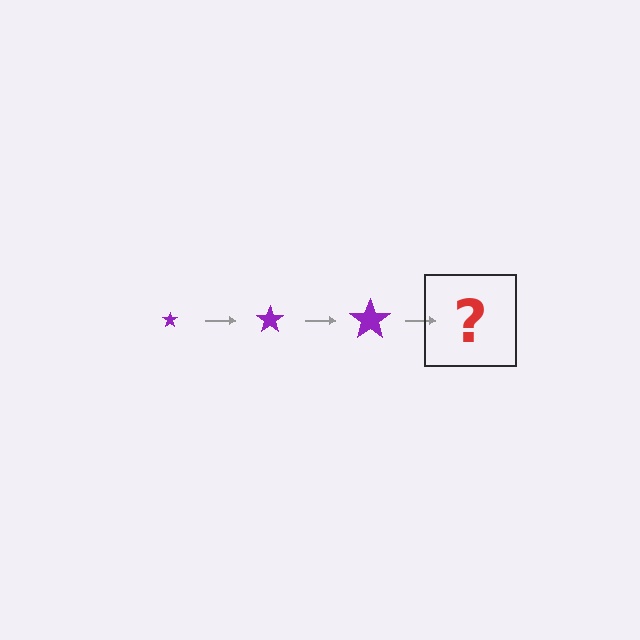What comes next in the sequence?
The next element should be a purple star, larger than the previous one.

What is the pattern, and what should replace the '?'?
The pattern is that the star gets progressively larger each step. The '?' should be a purple star, larger than the previous one.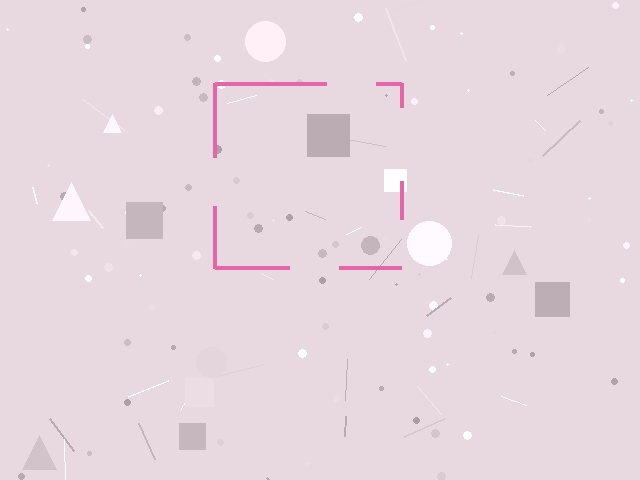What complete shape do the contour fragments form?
The contour fragments form a square.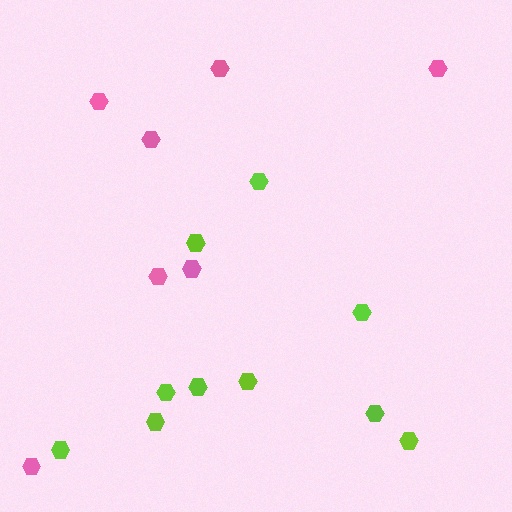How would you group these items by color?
There are 2 groups: one group of pink hexagons (7) and one group of lime hexagons (10).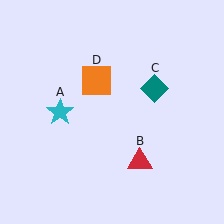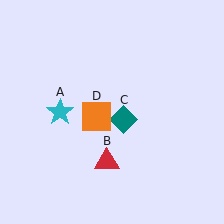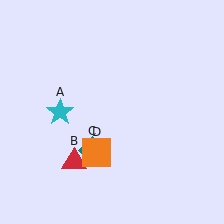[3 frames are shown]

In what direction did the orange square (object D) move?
The orange square (object D) moved down.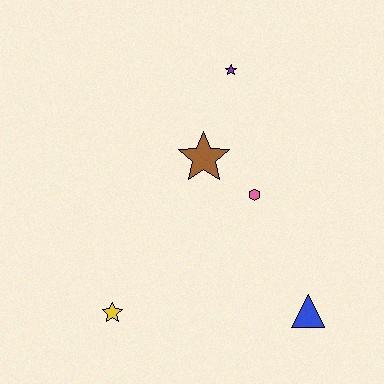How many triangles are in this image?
There is 1 triangle.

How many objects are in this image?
There are 5 objects.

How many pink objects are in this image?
There is 1 pink object.